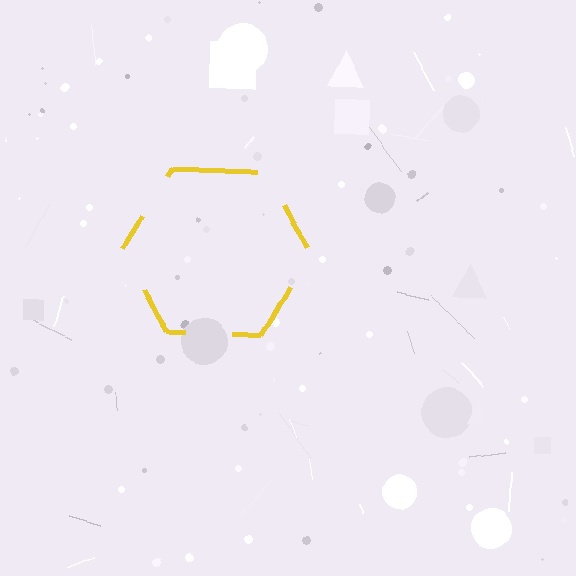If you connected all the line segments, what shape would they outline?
They would outline a hexagon.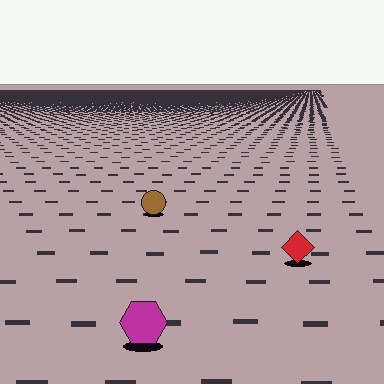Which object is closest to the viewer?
The magenta hexagon is closest. The texture marks near it are larger and more spread out.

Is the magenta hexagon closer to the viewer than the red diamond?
Yes. The magenta hexagon is closer — you can tell from the texture gradient: the ground texture is coarser near it.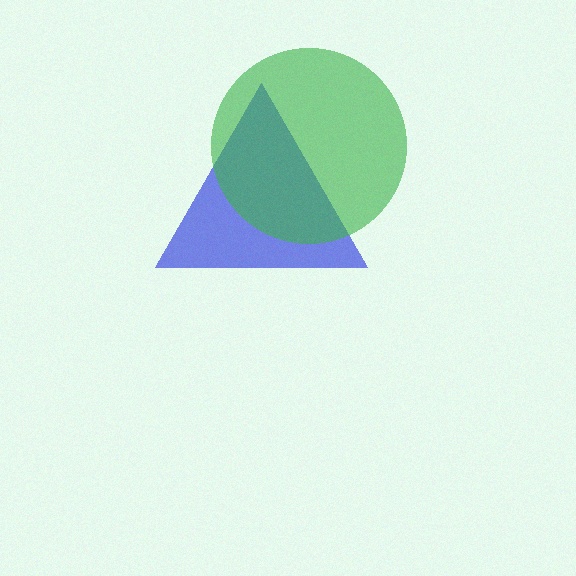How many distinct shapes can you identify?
There are 2 distinct shapes: a blue triangle, a green circle.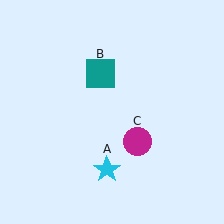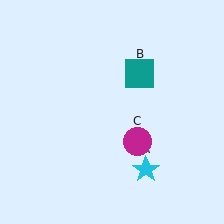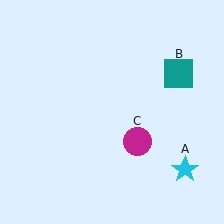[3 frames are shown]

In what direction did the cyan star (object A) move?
The cyan star (object A) moved right.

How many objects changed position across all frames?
2 objects changed position: cyan star (object A), teal square (object B).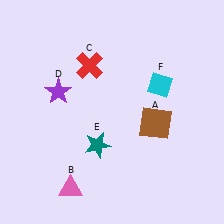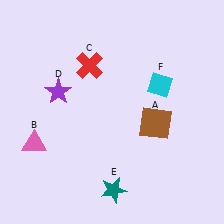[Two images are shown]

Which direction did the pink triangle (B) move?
The pink triangle (B) moved up.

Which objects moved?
The objects that moved are: the pink triangle (B), the teal star (E).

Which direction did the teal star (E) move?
The teal star (E) moved down.